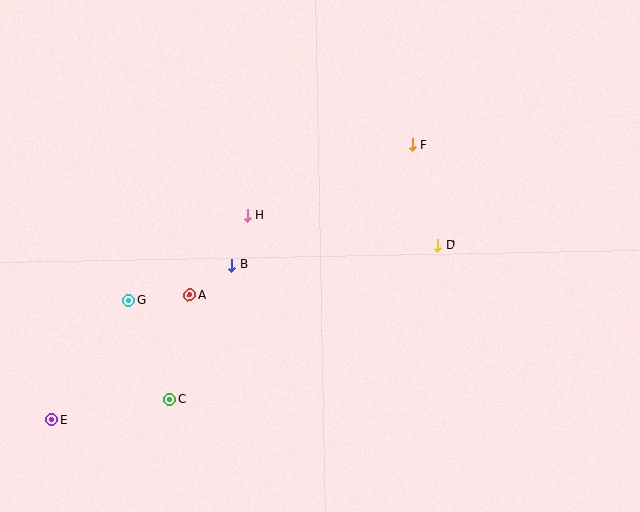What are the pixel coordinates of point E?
Point E is at (52, 420).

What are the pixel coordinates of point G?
Point G is at (129, 300).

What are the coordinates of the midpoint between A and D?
The midpoint between A and D is at (314, 270).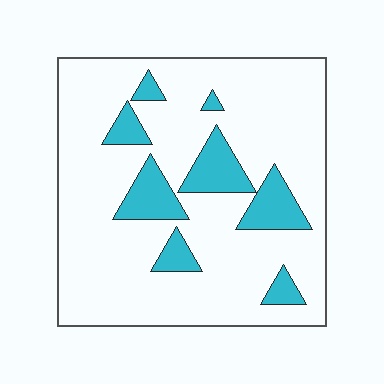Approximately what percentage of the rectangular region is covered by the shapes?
Approximately 15%.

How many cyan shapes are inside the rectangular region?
8.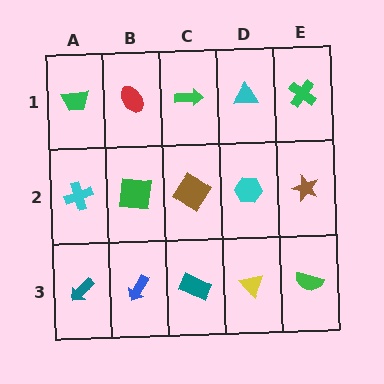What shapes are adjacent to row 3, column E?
A brown star (row 2, column E), a yellow triangle (row 3, column D).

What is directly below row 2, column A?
A teal arrow.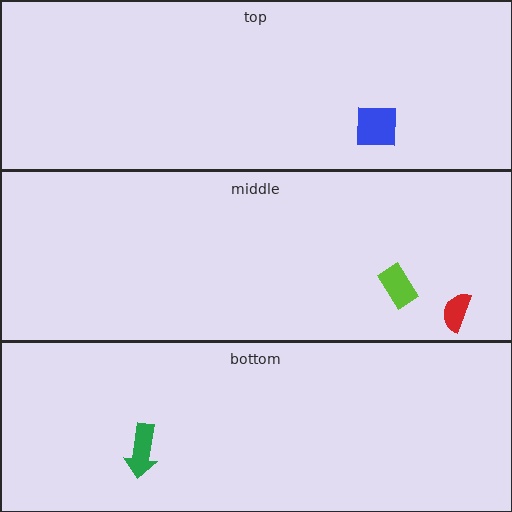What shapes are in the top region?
The blue square.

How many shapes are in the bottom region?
1.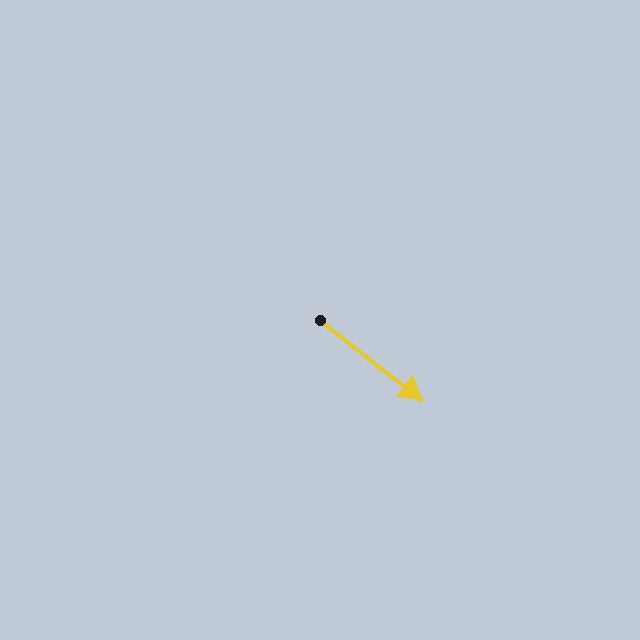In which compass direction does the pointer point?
Southeast.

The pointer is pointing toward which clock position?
Roughly 4 o'clock.